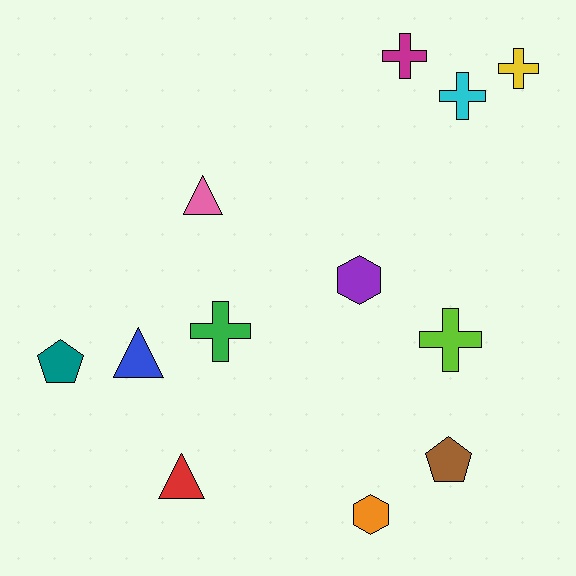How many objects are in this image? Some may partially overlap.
There are 12 objects.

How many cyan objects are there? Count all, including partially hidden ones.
There is 1 cyan object.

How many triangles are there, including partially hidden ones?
There are 3 triangles.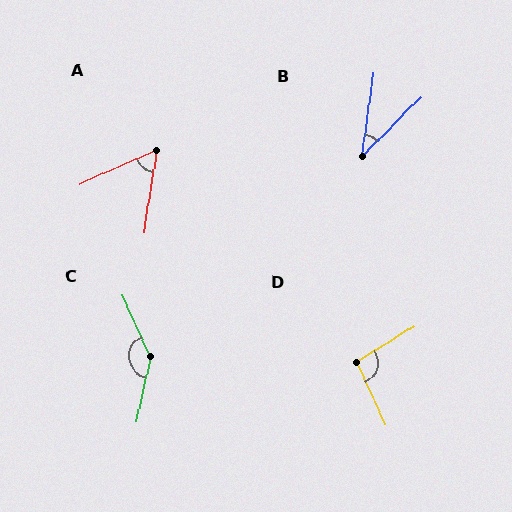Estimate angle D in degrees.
Approximately 97 degrees.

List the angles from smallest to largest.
B (36°), A (57°), D (97°), C (143°).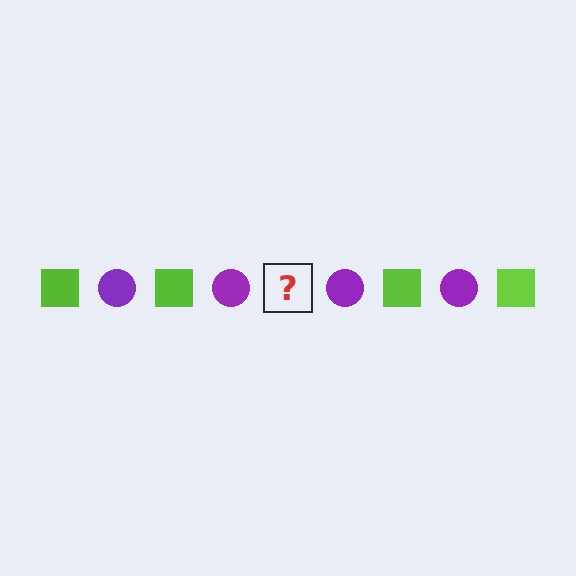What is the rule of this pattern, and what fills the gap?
The rule is that the pattern alternates between lime square and purple circle. The gap should be filled with a lime square.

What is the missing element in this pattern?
The missing element is a lime square.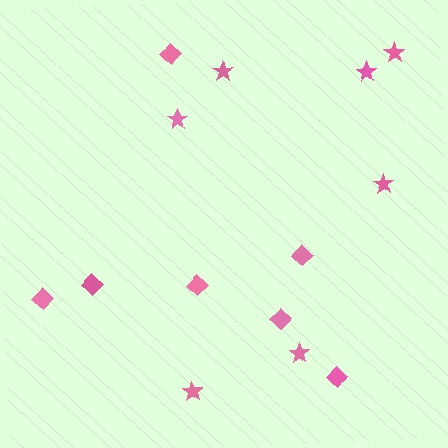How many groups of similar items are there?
There are 2 groups: one group of stars (7) and one group of diamonds (7).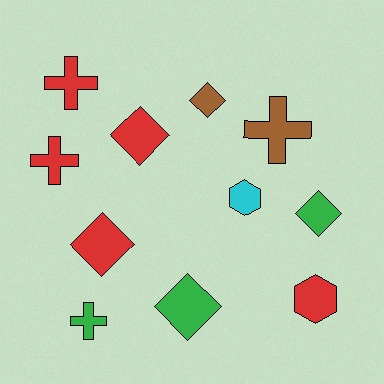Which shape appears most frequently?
Diamond, with 5 objects.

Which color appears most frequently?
Red, with 5 objects.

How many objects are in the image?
There are 11 objects.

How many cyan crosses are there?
There are no cyan crosses.